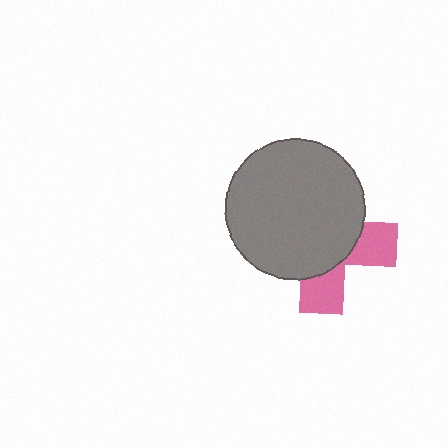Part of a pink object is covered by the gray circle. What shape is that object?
It is a cross.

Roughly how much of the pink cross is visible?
A small part of it is visible (roughly 34%).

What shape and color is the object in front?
The object in front is a gray circle.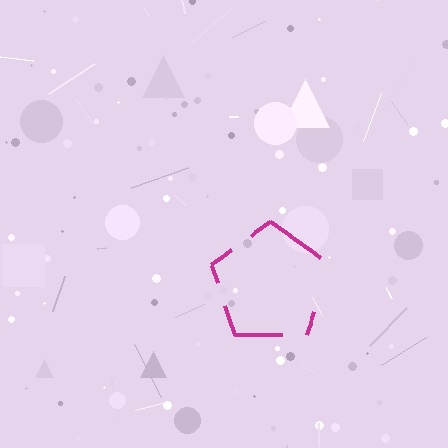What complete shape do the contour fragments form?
The contour fragments form a pentagon.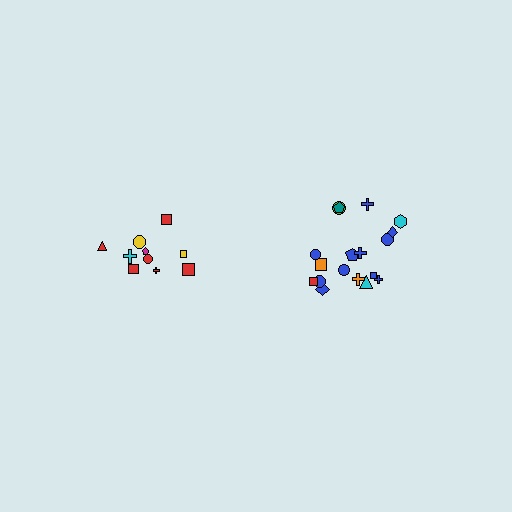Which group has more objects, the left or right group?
The right group.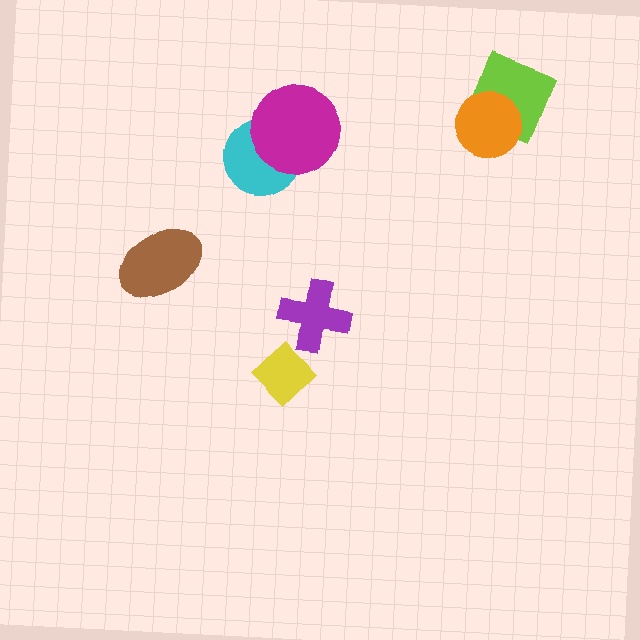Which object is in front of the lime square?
The orange circle is in front of the lime square.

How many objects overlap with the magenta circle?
1 object overlaps with the magenta circle.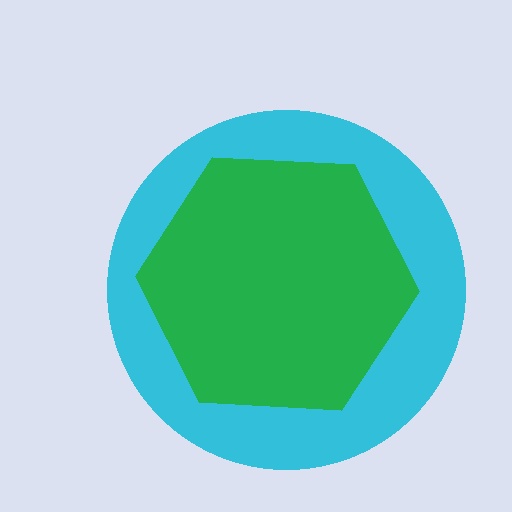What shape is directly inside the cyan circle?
The green hexagon.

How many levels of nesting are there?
2.